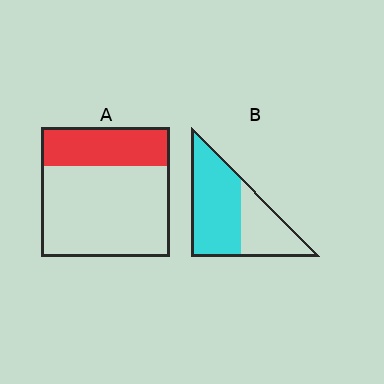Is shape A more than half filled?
No.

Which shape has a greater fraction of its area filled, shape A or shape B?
Shape B.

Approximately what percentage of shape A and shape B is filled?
A is approximately 30% and B is approximately 60%.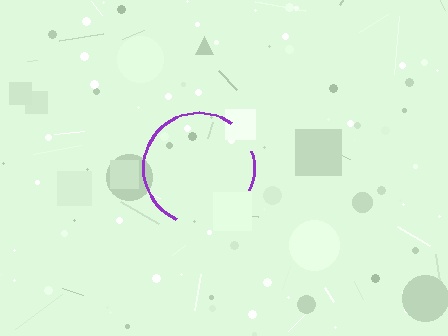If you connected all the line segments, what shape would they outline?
They would outline a circle.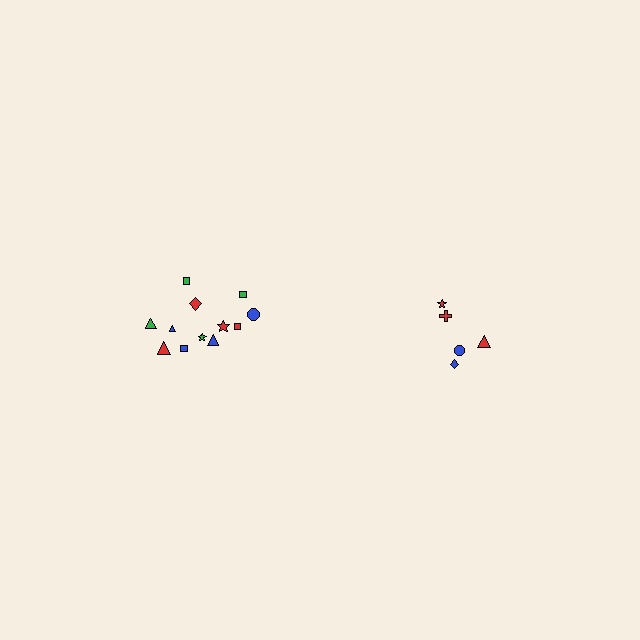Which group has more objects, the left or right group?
The left group.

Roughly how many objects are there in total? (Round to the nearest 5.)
Roughly 15 objects in total.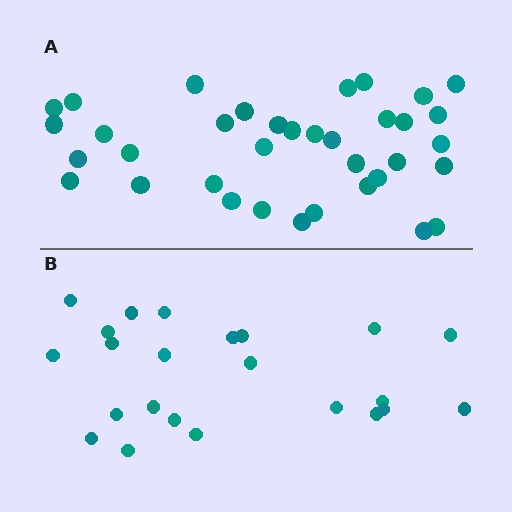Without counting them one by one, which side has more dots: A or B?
Region A (the top region) has more dots.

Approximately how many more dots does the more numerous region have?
Region A has approximately 15 more dots than region B.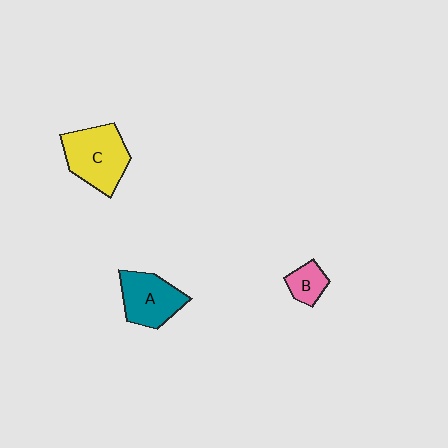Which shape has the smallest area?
Shape B (pink).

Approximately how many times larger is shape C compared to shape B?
Approximately 2.6 times.